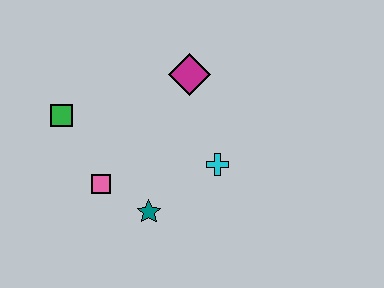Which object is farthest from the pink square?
The magenta diamond is farthest from the pink square.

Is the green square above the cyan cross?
Yes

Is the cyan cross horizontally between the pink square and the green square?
No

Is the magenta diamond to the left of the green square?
No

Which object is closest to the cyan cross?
The teal star is closest to the cyan cross.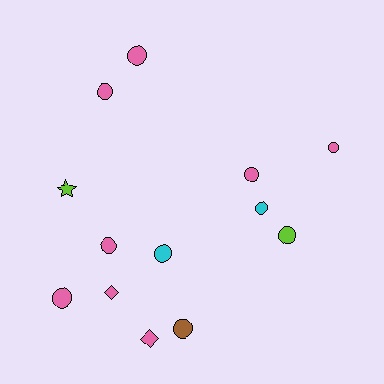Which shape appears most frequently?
Circle, with 10 objects.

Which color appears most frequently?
Pink, with 8 objects.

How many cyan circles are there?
There are 2 cyan circles.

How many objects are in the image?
There are 13 objects.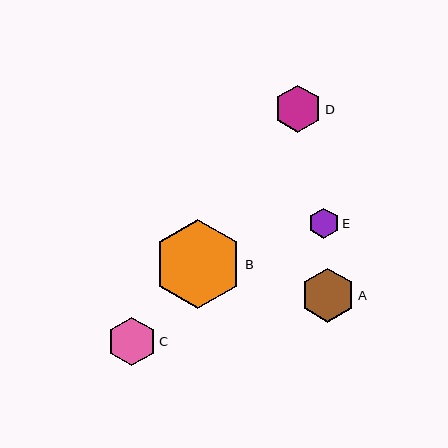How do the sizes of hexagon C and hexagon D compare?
Hexagon C and hexagon D are approximately the same size.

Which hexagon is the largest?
Hexagon B is the largest with a size of approximately 89 pixels.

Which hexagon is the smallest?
Hexagon E is the smallest with a size of approximately 30 pixels.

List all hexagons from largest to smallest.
From largest to smallest: B, A, C, D, E.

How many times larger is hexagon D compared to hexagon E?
Hexagon D is approximately 1.6 times the size of hexagon E.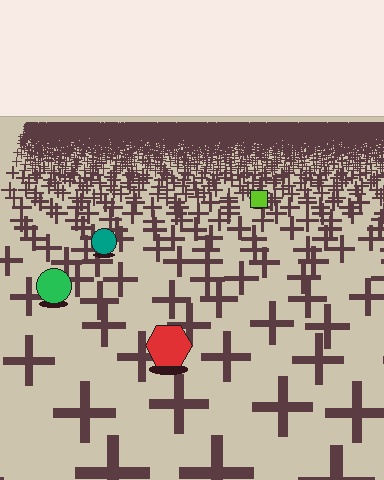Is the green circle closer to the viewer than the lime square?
Yes. The green circle is closer — you can tell from the texture gradient: the ground texture is coarser near it.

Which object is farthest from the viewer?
The lime square is farthest from the viewer. It appears smaller and the ground texture around it is denser.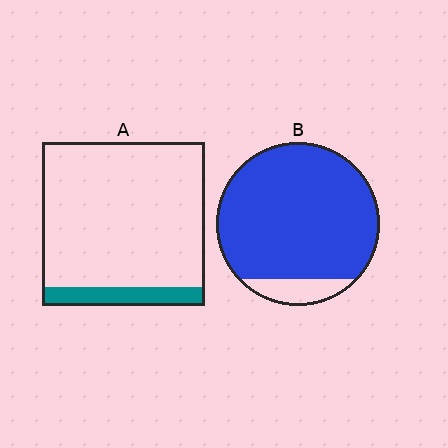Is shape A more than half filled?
No.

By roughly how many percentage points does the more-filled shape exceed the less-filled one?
By roughly 80 percentage points (B over A).